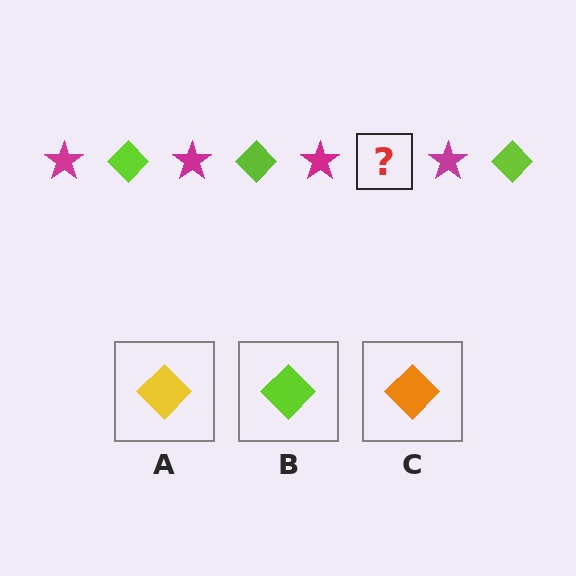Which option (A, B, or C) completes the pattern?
B.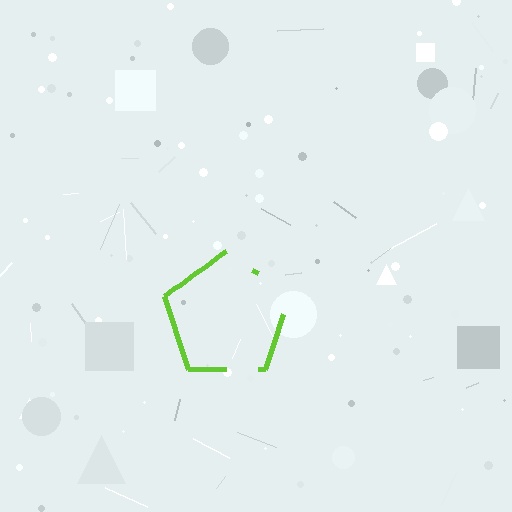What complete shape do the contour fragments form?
The contour fragments form a pentagon.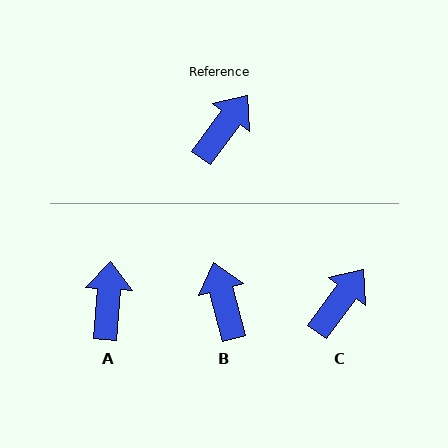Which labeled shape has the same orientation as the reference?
C.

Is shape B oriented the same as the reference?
No, it is off by about 51 degrees.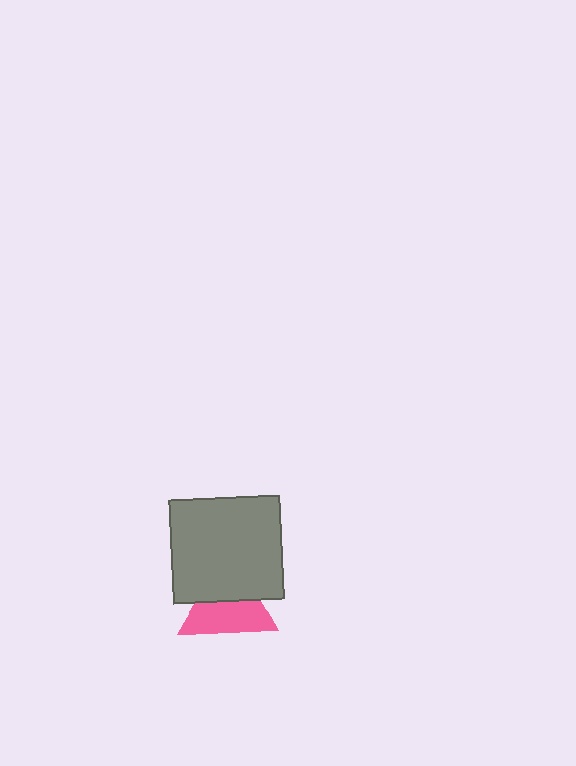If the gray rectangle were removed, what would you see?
You would see the complete pink triangle.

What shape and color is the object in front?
The object in front is a gray rectangle.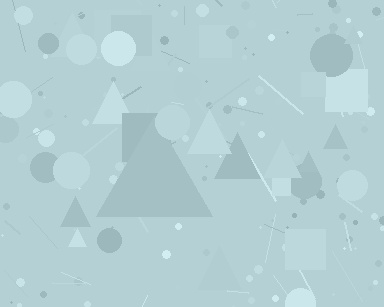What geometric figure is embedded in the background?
A triangle is embedded in the background.